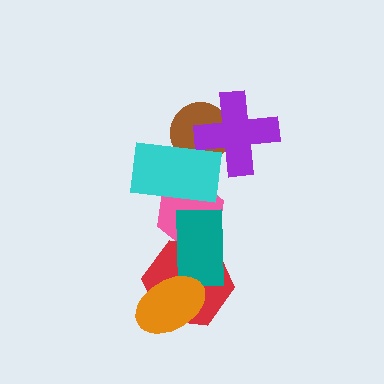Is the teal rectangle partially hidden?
Yes, it is partially covered by another shape.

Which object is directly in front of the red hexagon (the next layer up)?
The teal rectangle is directly in front of the red hexagon.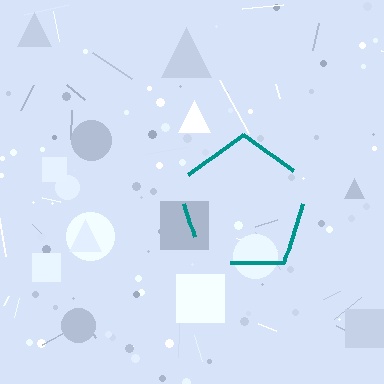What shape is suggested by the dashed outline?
The dashed outline suggests a pentagon.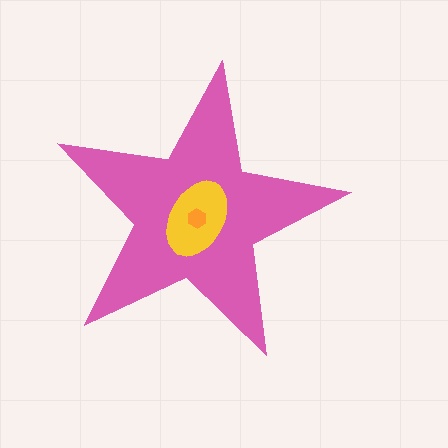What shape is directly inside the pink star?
The yellow ellipse.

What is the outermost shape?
The pink star.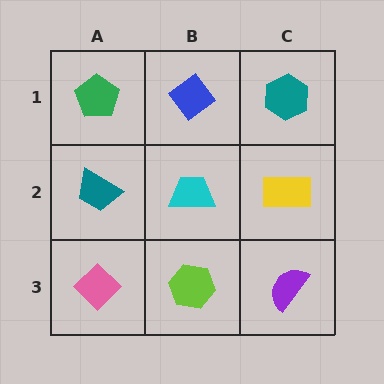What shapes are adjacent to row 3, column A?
A teal trapezoid (row 2, column A), a lime hexagon (row 3, column B).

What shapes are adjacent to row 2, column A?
A green pentagon (row 1, column A), a pink diamond (row 3, column A), a cyan trapezoid (row 2, column B).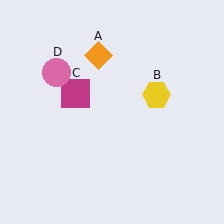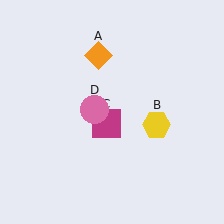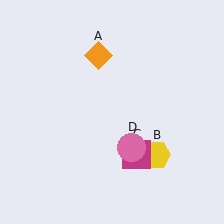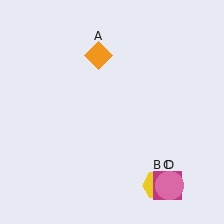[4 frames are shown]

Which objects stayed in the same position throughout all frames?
Orange diamond (object A) remained stationary.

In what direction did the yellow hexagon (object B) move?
The yellow hexagon (object B) moved down.